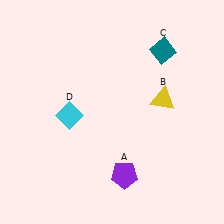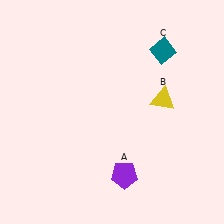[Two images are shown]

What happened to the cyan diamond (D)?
The cyan diamond (D) was removed in Image 2. It was in the bottom-left area of Image 1.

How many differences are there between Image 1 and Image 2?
There is 1 difference between the two images.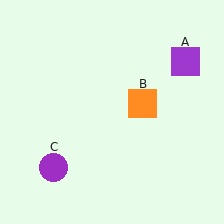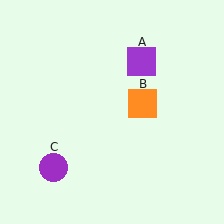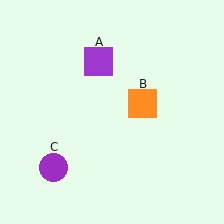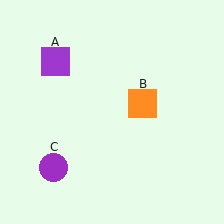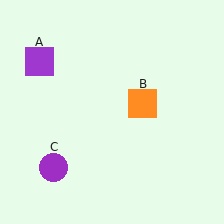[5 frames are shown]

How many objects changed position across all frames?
1 object changed position: purple square (object A).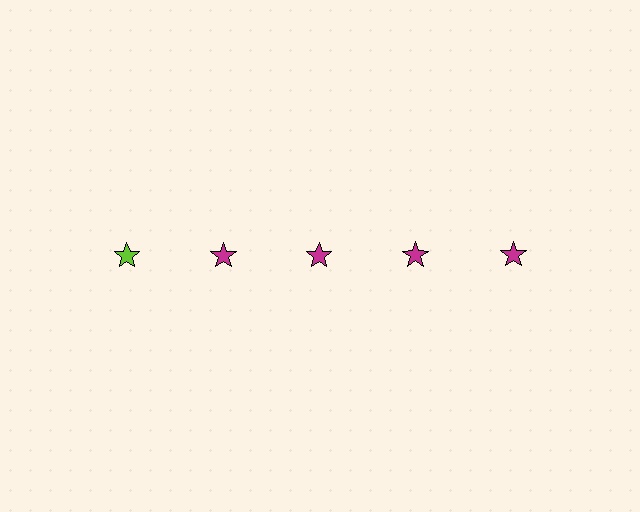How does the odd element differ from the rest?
It has a different color: lime instead of magenta.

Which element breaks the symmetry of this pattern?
The lime star in the top row, leftmost column breaks the symmetry. All other shapes are magenta stars.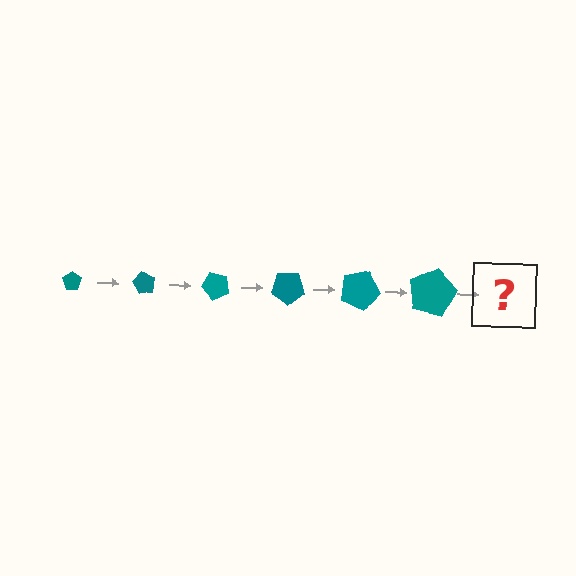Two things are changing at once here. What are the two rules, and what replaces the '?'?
The two rules are that the pentagon grows larger each step and it rotates 60 degrees each step. The '?' should be a pentagon, larger than the previous one and rotated 360 degrees from the start.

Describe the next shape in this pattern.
It should be a pentagon, larger than the previous one and rotated 360 degrees from the start.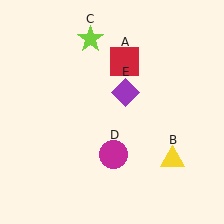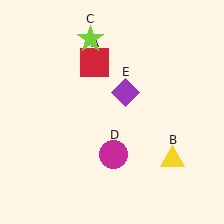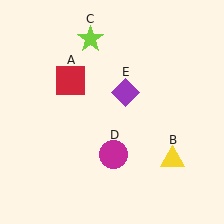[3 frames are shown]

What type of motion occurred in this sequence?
The red square (object A) rotated counterclockwise around the center of the scene.